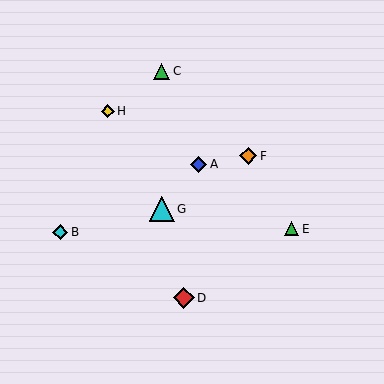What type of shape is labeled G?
Shape G is a cyan triangle.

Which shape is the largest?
The cyan triangle (labeled G) is the largest.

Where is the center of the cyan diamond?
The center of the cyan diamond is at (60, 232).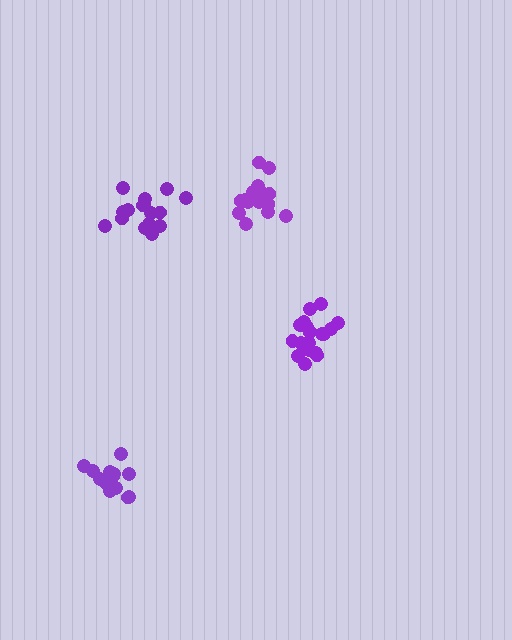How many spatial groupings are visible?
There are 4 spatial groupings.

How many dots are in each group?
Group 1: 19 dots, Group 2: 14 dots, Group 3: 16 dots, Group 4: 18 dots (67 total).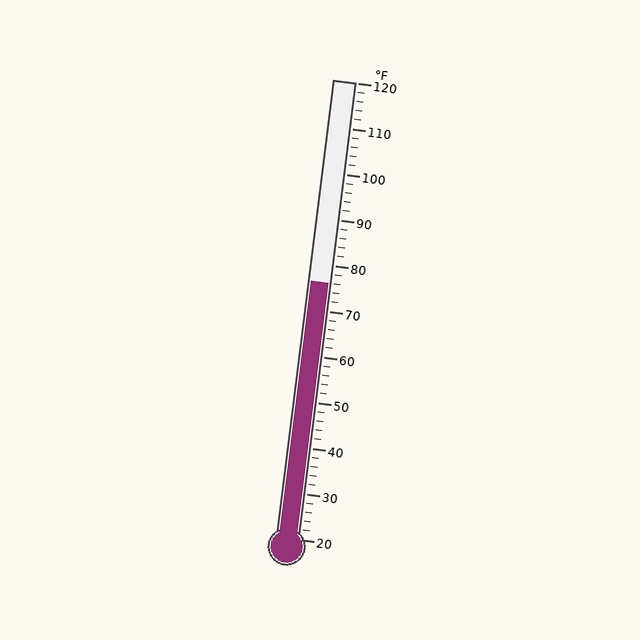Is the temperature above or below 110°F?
The temperature is below 110°F.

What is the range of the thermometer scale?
The thermometer scale ranges from 20°F to 120°F.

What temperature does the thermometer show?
The thermometer shows approximately 76°F.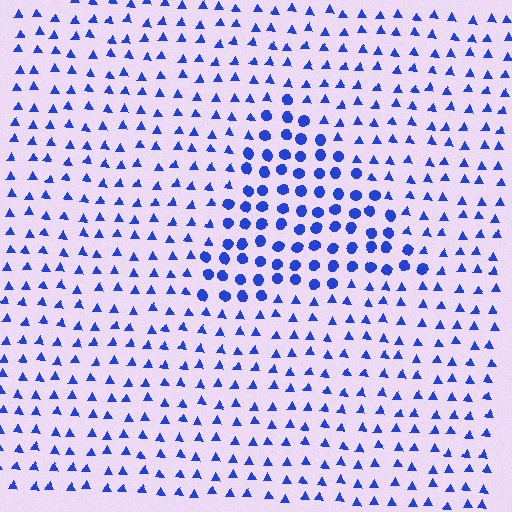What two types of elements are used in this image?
The image uses circles inside the triangle region and triangles outside it.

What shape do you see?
I see a triangle.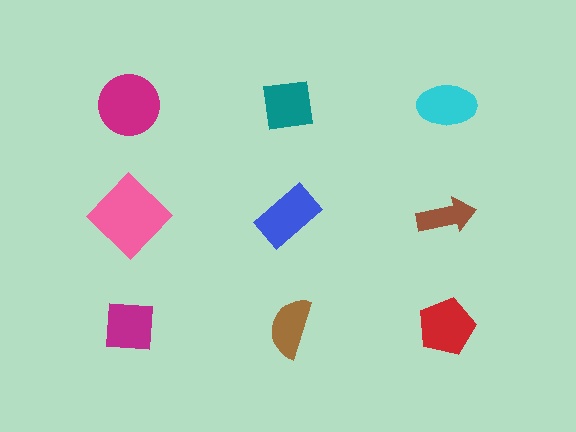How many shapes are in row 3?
3 shapes.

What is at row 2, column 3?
A brown arrow.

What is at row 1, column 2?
A teal square.